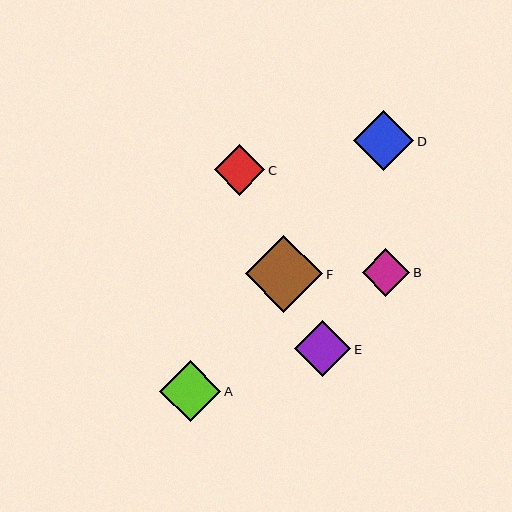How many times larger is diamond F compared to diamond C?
Diamond F is approximately 1.5 times the size of diamond C.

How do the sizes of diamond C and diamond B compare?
Diamond C and diamond B are approximately the same size.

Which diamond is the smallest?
Diamond B is the smallest with a size of approximately 48 pixels.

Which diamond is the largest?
Diamond F is the largest with a size of approximately 77 pixels.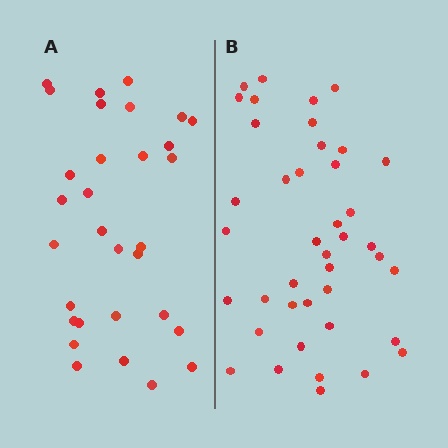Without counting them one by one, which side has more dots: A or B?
Region B (the right region) has more dots.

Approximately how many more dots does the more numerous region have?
Region B has roughly 10 or so more dots than region A.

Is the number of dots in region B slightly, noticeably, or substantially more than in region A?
Region B has noticeably more, but not dramatically so. The ratio is roughly 1.3 to 1.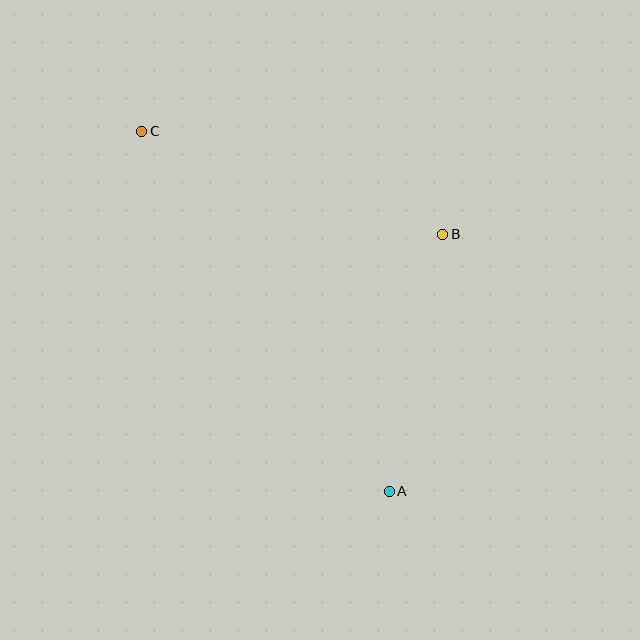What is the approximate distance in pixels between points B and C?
The distance between B and C is approximately 318 pixels.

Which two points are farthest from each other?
Points A and C are farthest from each other.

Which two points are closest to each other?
Points A and B are closest to each other.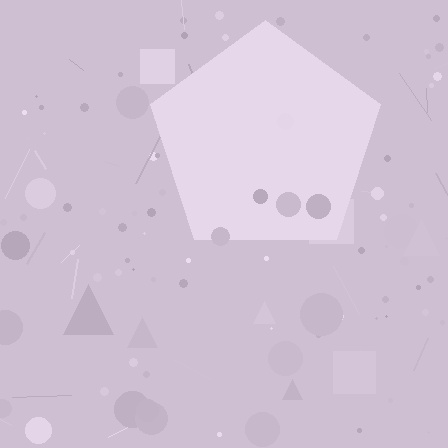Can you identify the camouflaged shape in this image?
The camouflaged shape is a pentagon.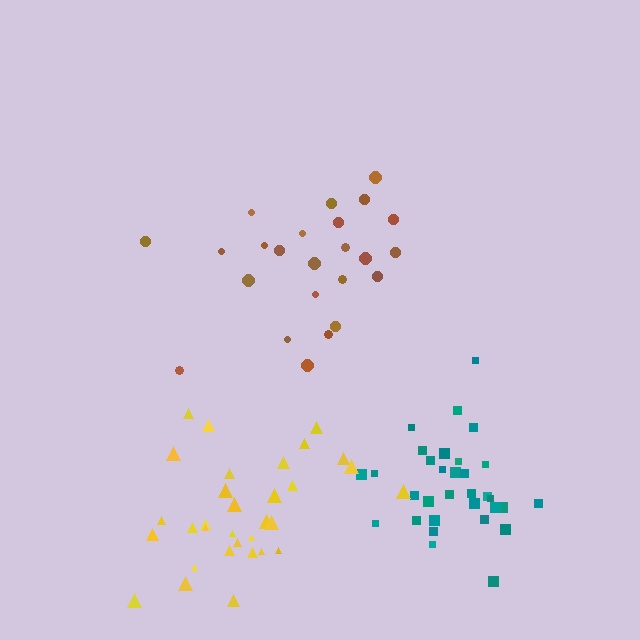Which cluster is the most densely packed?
Teal.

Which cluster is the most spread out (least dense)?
Brown.